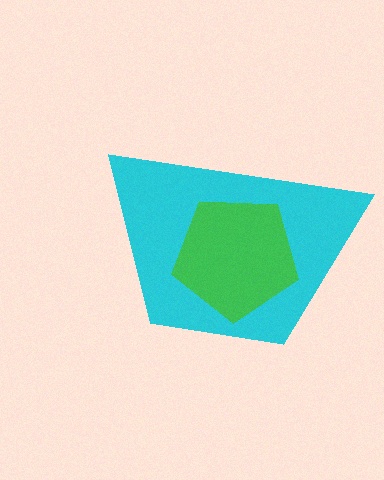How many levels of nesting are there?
2.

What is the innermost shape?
The green pentagon.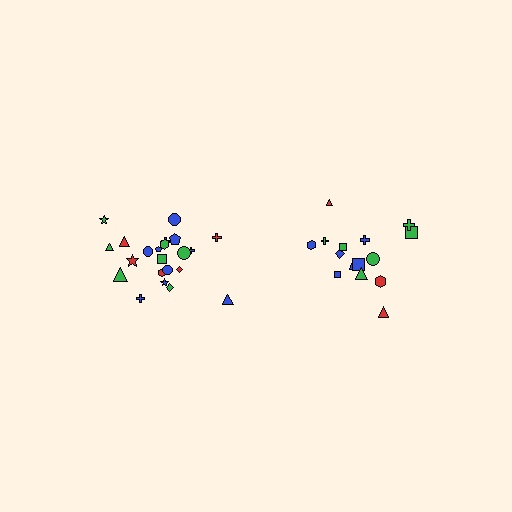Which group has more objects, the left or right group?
The left group.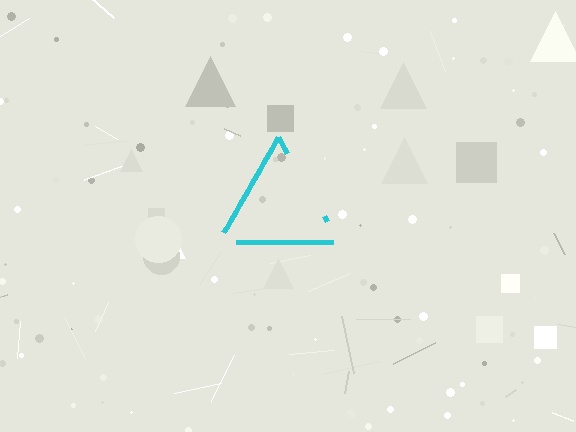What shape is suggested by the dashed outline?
The dashed outline suggests a triangle.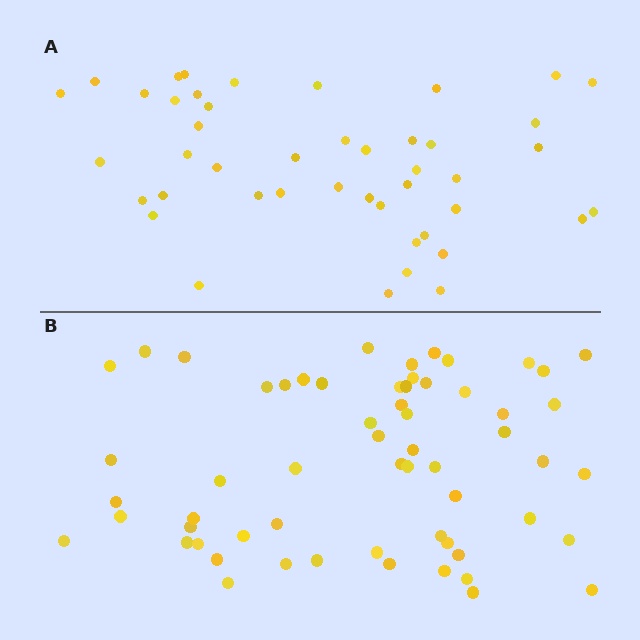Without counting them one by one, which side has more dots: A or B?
Region B (the bottom region) has more dots.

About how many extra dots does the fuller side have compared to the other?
Region B has approximately 15 more dots than region A.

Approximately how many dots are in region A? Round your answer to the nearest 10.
About 40 dots. (The exact count is 45, which rounds to 40.)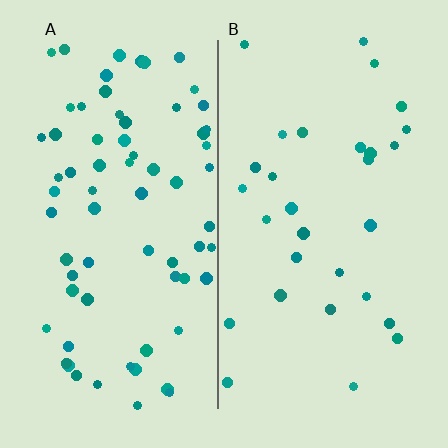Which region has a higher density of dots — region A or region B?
A (the left).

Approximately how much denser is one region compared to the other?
Approximately 2.3× — region A over region B.